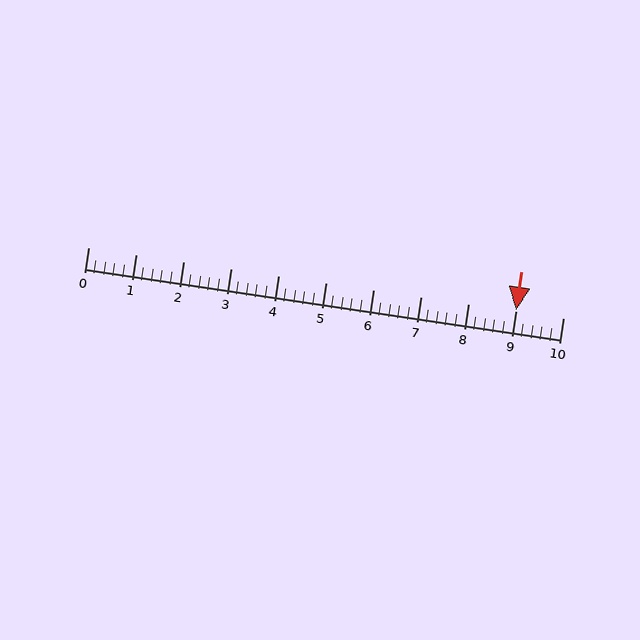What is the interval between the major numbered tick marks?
The major tick marks are spaced 1 units apart.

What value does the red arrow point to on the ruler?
The red arrow points to approximately 9.0.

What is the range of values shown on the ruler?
The ruler shows values from 0 to 10.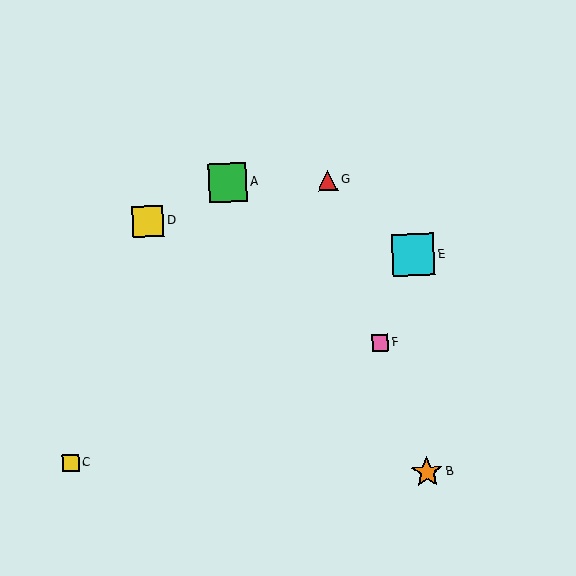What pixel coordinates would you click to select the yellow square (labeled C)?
Click at (71, 463) to select the yellow square C.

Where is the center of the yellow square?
The center of the yellow square is at (148, 222).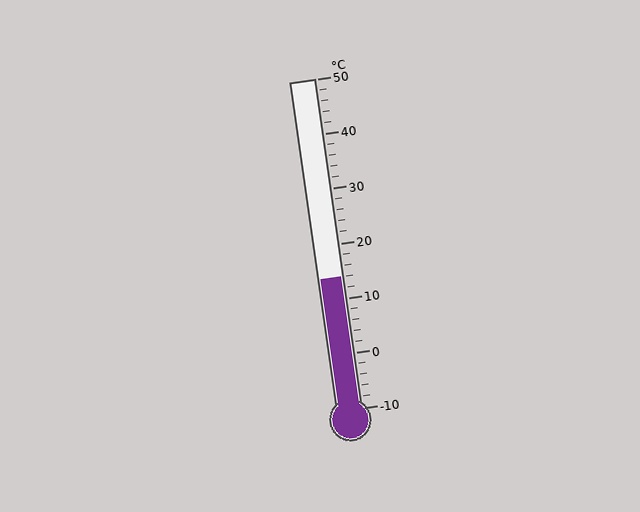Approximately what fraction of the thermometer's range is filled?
The thermometer is filled to approximately 40% of its range.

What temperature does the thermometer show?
The thermometer shows approximately 14°C.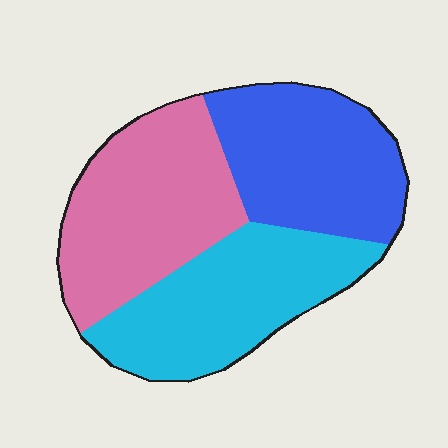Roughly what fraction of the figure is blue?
Blue covers roughly 30% of the figure.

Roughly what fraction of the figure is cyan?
Cyan covers 33% of the figure.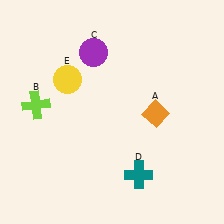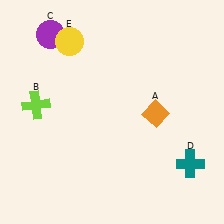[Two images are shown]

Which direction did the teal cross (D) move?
The teal cross (D) moved right.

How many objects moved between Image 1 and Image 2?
3 objects moved between the two images.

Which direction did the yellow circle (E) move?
The yellow circle (E) moved up.